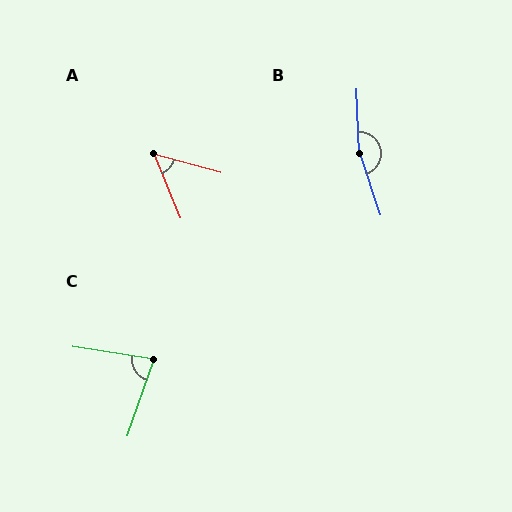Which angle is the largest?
B, at approximately 164 degrees.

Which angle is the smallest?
A, at approximately 53 degrees.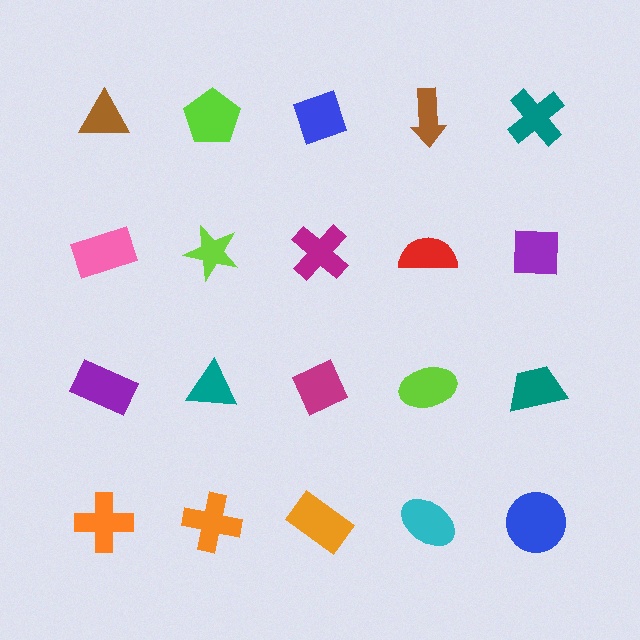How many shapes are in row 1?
5 shapes.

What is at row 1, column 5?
A teal cross.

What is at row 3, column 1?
A purple rectangle.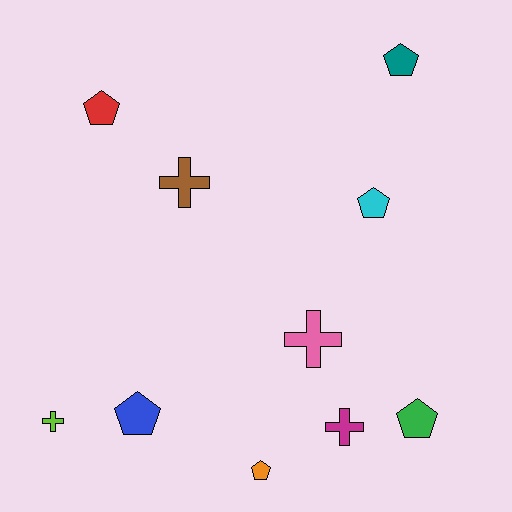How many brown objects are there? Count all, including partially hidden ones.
There is 1 brown object.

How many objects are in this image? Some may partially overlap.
There are 10 objects.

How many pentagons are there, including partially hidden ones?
There are 6 pentagons.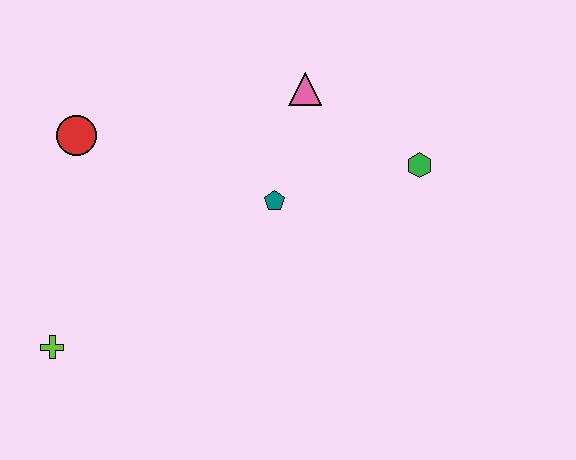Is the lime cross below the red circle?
Yes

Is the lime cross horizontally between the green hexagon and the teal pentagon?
No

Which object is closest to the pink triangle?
The teal pentagon is closest to the pink triangle.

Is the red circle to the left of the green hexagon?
Yes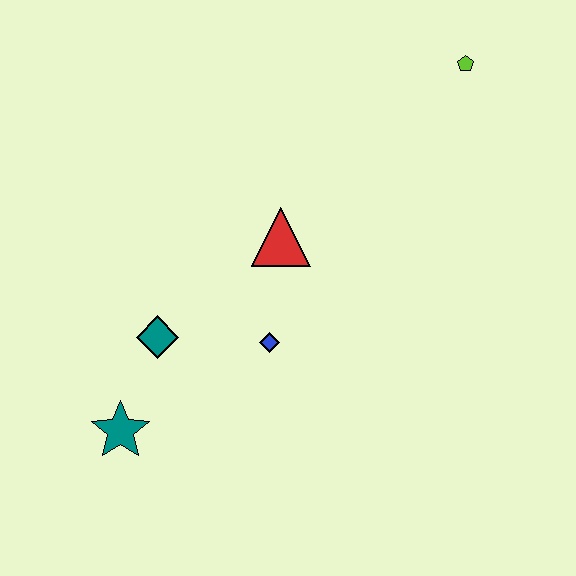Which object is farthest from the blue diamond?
The lime pentagon is farthest from the blue diamond.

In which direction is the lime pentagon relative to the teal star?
The lime pentagon is above the teal star.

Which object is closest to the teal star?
The teal diamond is closest to the teal star.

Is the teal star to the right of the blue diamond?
No